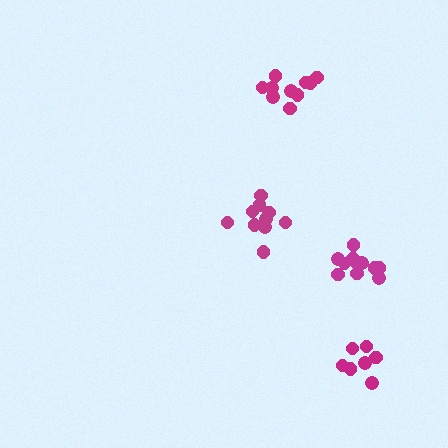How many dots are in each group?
Group 1: 10 dots, Group 2: 12 dots, Group 3: 7 dots, Group 4: 10 dots (39 total).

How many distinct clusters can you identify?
There are 4 distinct clusters.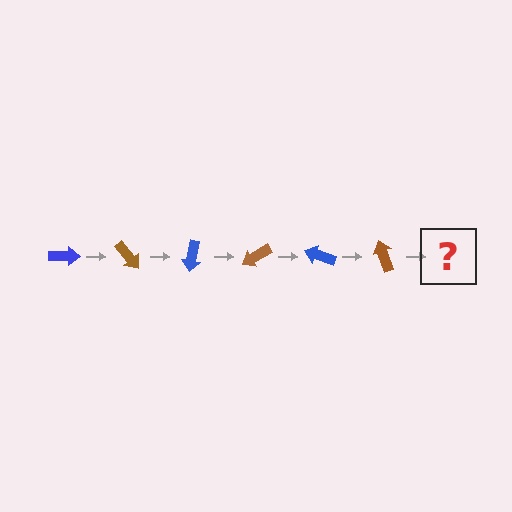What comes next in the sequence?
The next element should be a blue arrow, rotated 300 degrees from the start.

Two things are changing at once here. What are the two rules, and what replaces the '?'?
The two rules are that it rotates 50 degrees each step and the color cycles through blue and brown. The '?' should be a blue arrow, rotated 300 degrees from the start.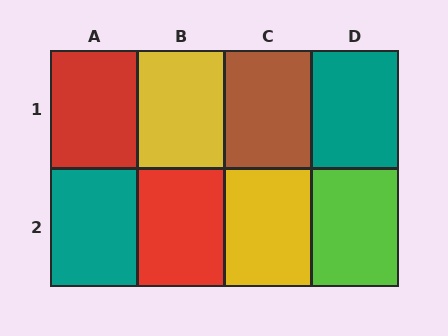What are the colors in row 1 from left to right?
Red, yellow, brown, teal.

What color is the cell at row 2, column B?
Red.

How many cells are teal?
2 cells are teal.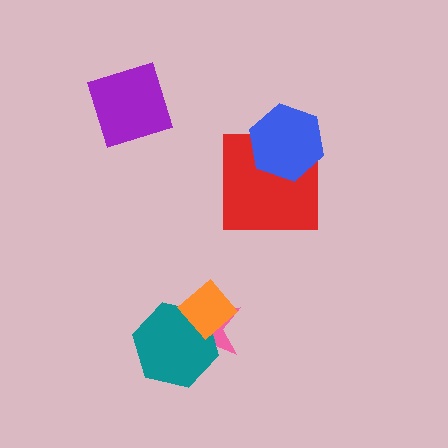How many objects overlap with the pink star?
2 objects overlap with the pink star.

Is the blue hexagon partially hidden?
No, no other shape covers it.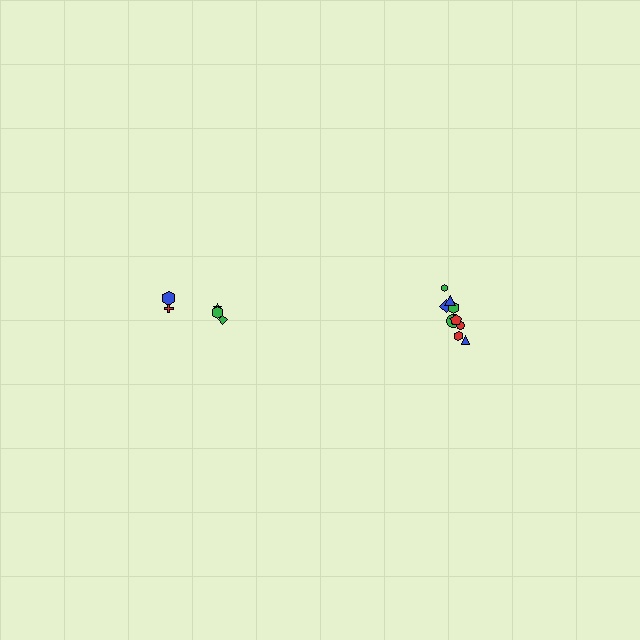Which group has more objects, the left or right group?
The right group.